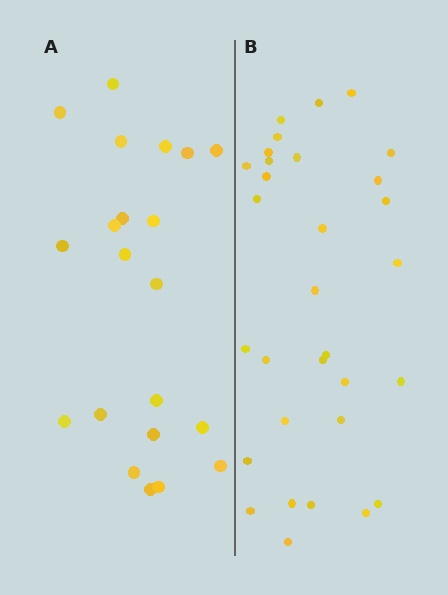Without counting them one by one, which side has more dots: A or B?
Region B (the right region) has more dots.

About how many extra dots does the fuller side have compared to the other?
Region B has roughly 10 or so more dots than region A.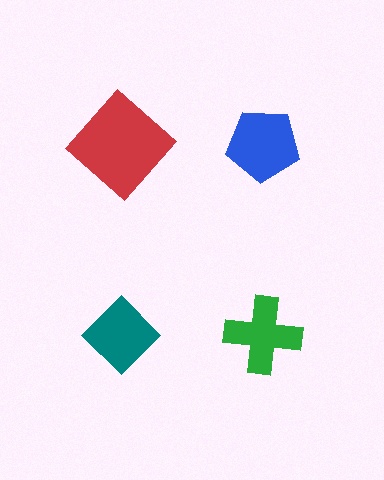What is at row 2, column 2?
A green cross.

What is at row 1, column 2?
A blue pentagon.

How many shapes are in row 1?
2 shapes.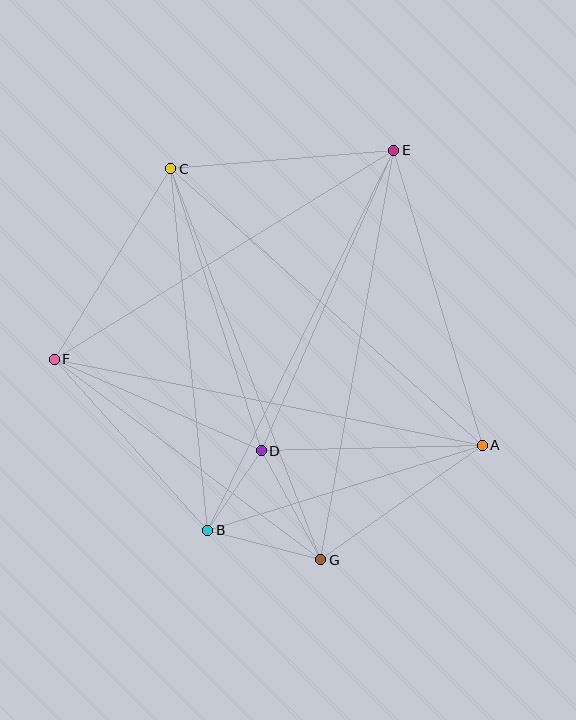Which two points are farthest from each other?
Points A and F are farthest from each other.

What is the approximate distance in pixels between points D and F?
The distance between D and F is approximately 226 pixels.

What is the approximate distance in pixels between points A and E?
The distance between A and E is approximately 308 pixels.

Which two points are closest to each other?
Points B and D are closest to each other.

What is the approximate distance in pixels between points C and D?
The distance between C and D is approximately 296 pixels.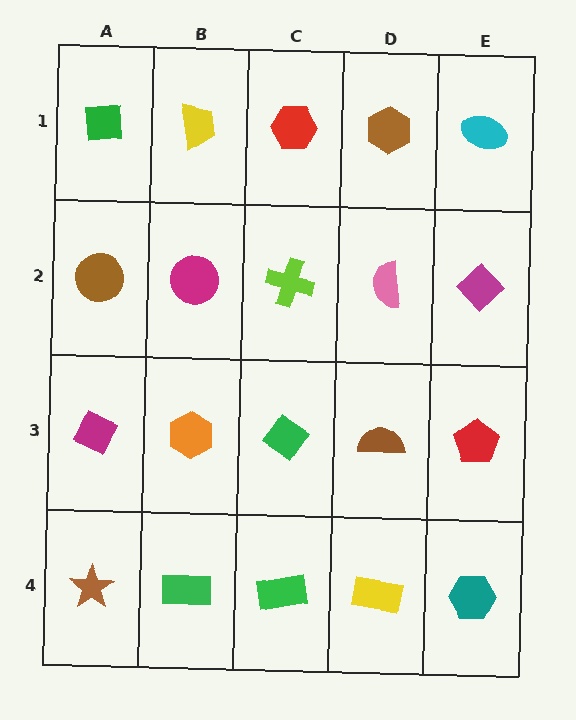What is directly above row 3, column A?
A brown circle.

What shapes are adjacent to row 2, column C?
A red hexagon (row 1, column C), a green diamond (row 3, column C), a magenta circle (row 2, column B), a pink semicircle (row 2, column D).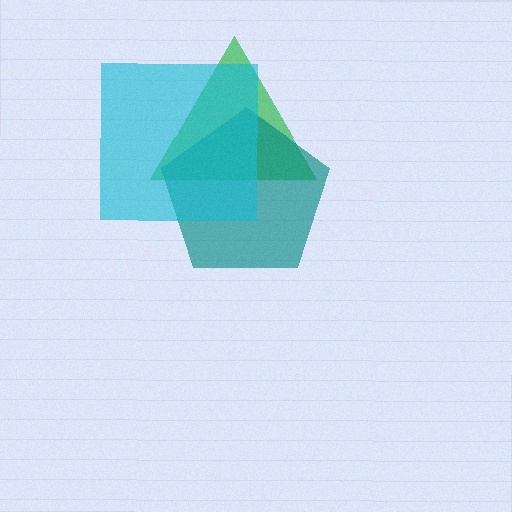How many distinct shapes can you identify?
There are 3 distinct shapes: a green triangle, a teal pentagon, a cyan square.